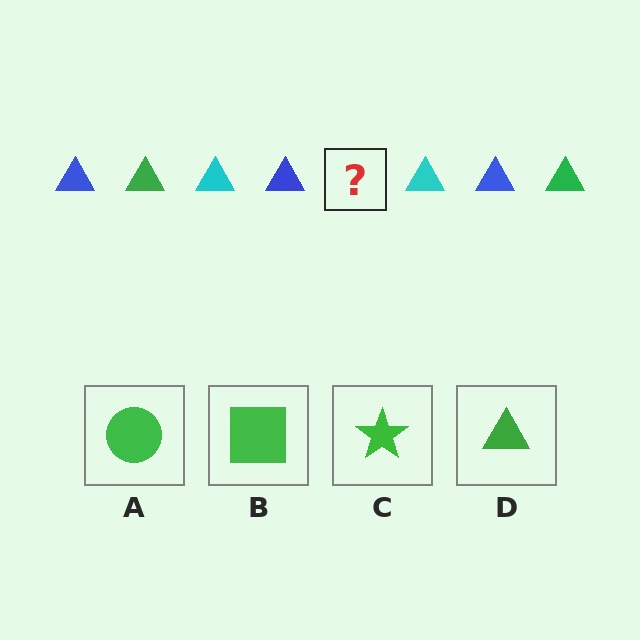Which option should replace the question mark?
Option D.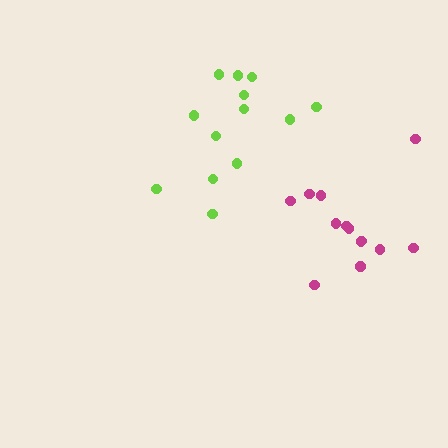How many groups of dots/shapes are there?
There are 2 groups.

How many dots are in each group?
Group 1: 13 dots, Group 2: 13 dots (26 total).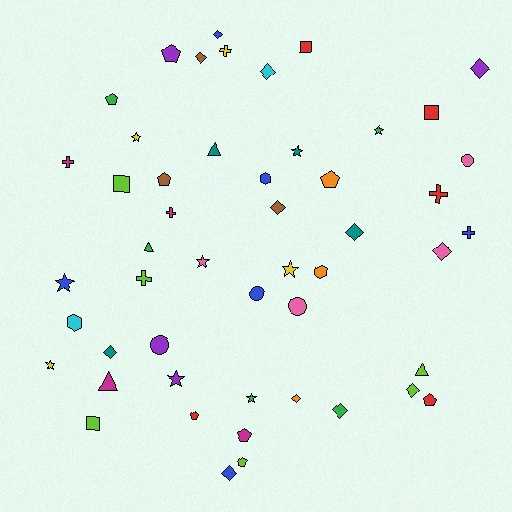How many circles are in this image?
There are 4 circles.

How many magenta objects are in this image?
There are 4 magenta objects.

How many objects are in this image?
There are 50 objects.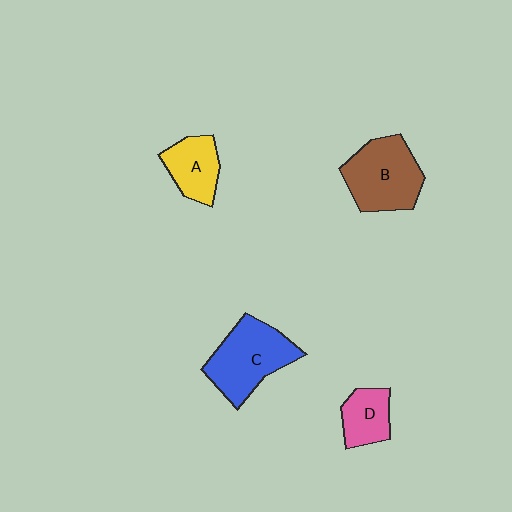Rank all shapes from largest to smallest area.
From largest to smallest: C (blue), B (brown), A (yellow), D (pink).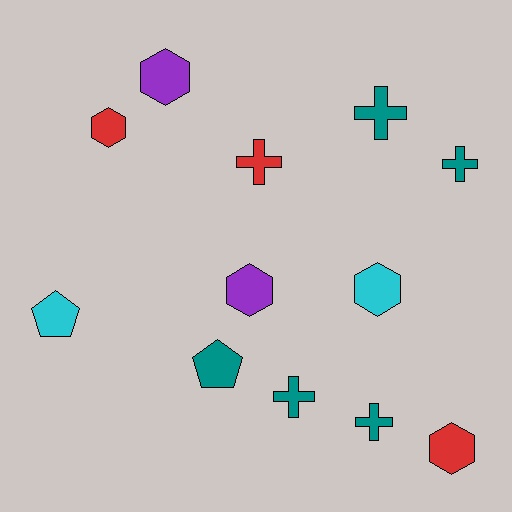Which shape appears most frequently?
Cross, with 5 objects.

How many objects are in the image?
There are 12 objects.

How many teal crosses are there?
There are 4 teal crosses.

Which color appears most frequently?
Teal, with 5 objects.